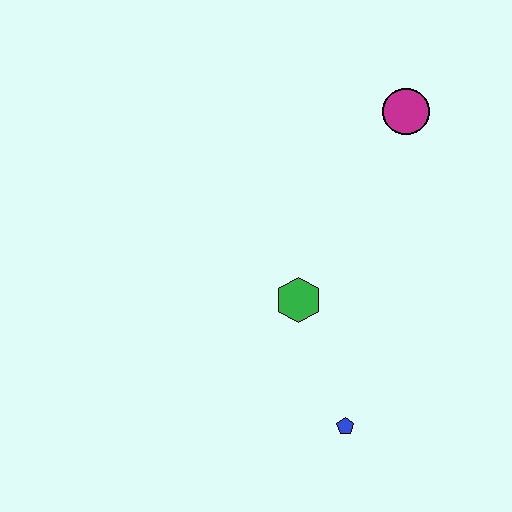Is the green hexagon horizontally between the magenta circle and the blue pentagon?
No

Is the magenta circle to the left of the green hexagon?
No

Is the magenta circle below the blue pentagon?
No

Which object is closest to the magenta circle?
The green hexagon is closest to the magenta circle.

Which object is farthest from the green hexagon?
The magenta circle is farthest from the green hexagon.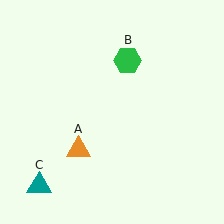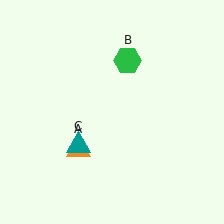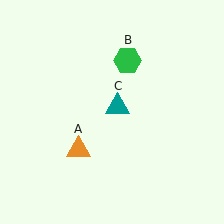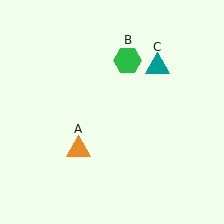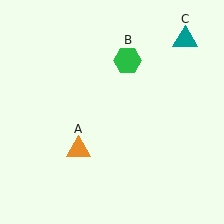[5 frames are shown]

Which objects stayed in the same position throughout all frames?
Orange triangle (object A) and green hexagon (object B) remained stationary.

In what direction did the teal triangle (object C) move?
The teal triangle (object C) moved up and to the right.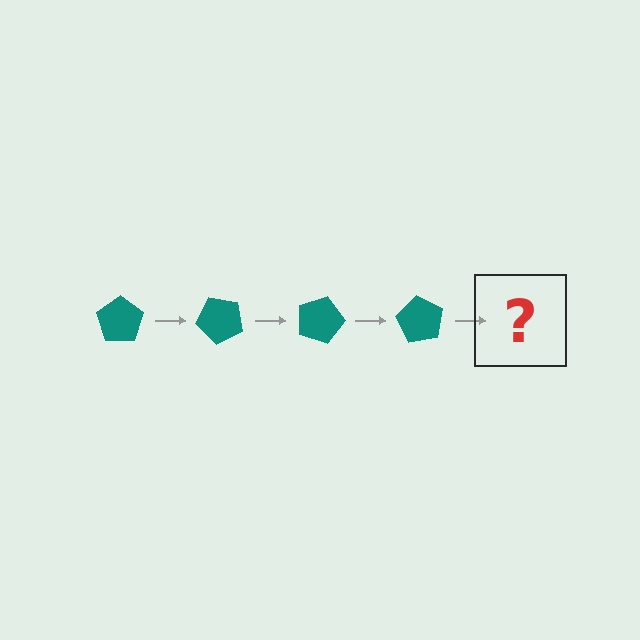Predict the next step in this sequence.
The next step is a teal pentagon rotated 180 degrees.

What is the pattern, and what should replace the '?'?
The pattern is that the pentagon rotates 45 degrees each step. The '?' should be a teal pentagon rotated 180 degrees.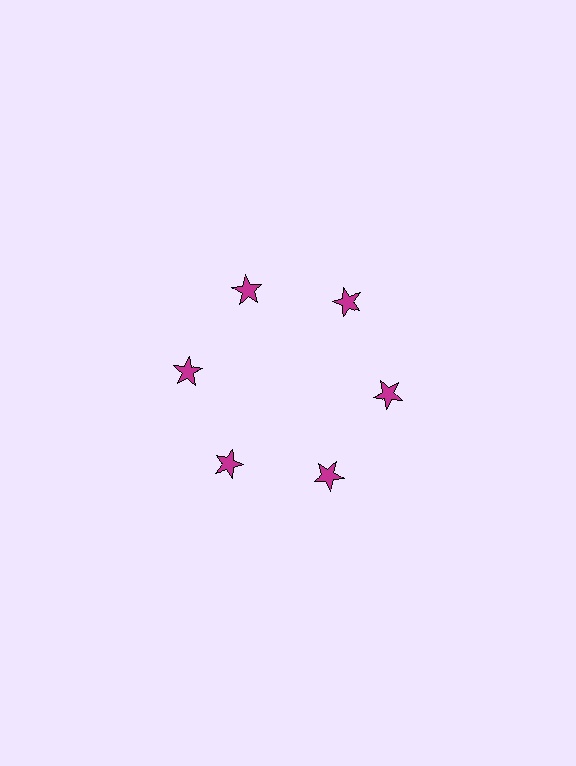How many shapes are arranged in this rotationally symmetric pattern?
There are 6 shapes, arranged in 6 groups of 1.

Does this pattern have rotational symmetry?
Yes, this pattern has 6-fold rotational symmetry. It looks the same after rotating 60 degrees around the center.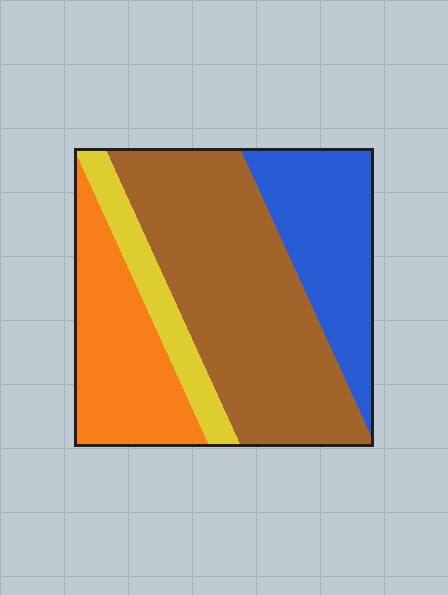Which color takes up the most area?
Brown, at roughly 45%.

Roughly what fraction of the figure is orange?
Orange covers around 25% of the figure.